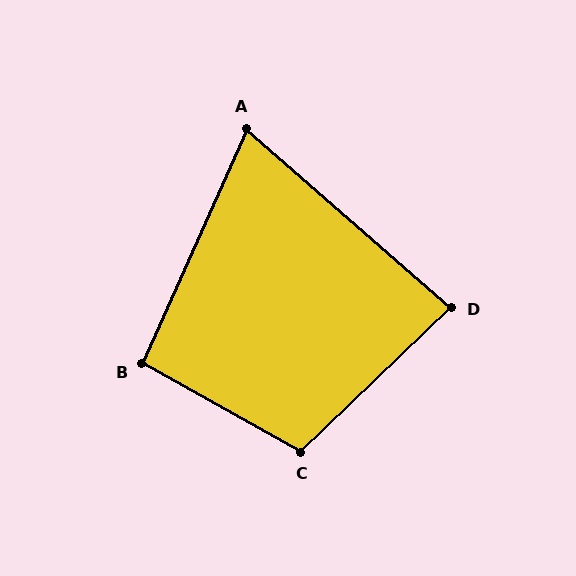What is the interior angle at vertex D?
Approximately 85 degrees (acute).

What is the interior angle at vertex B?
Approximately 95 degrees (obtuse).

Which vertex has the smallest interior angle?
A, at approximately 73 degrees.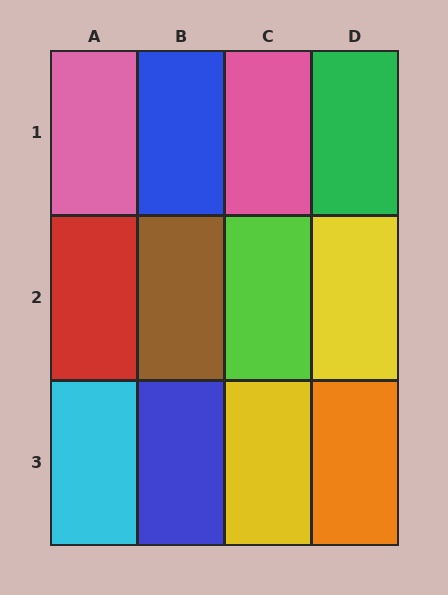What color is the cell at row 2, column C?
Lime.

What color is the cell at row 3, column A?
Cyan.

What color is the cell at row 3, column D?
Orange.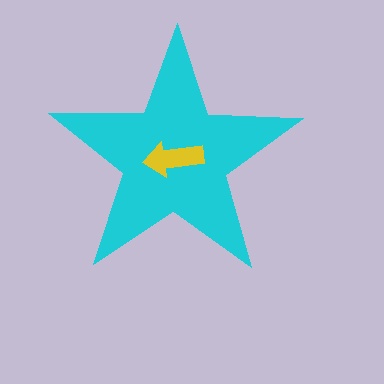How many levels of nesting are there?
2.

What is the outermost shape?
The cyan star.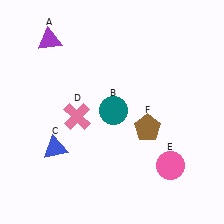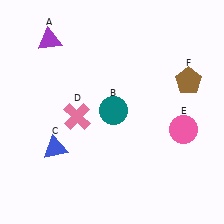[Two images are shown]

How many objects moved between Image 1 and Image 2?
2 objects moved between the two images.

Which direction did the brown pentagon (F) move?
The brown pentagon (F) moved up.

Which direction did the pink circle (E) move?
The pink circle (E) moved up.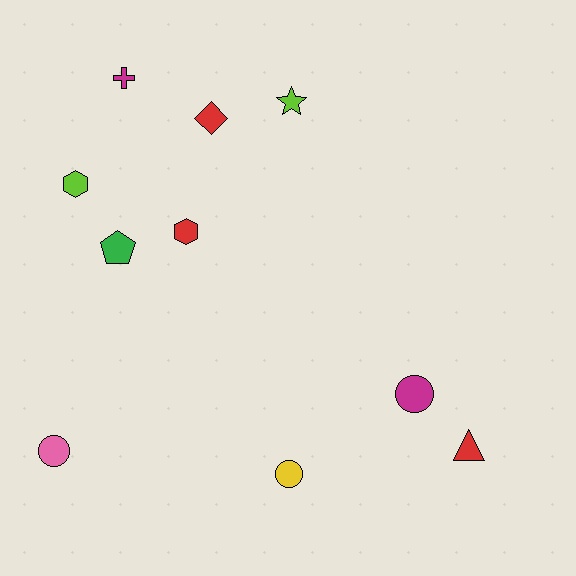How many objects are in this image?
There are 10 objects.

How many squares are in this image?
There are no squares.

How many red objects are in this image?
There are 3 red objects.